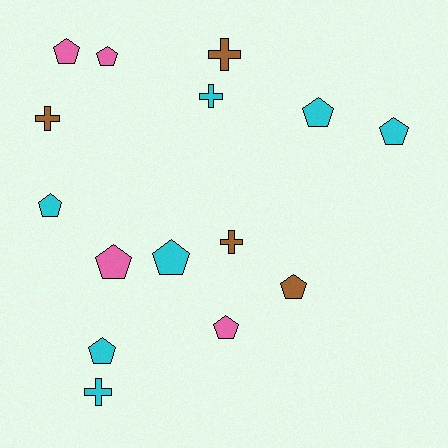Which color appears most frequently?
Cyan, with 7 objects.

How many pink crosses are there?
There are no pink crosses.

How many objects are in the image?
There are 15 objects.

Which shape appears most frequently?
Pentagon, with 10 objects.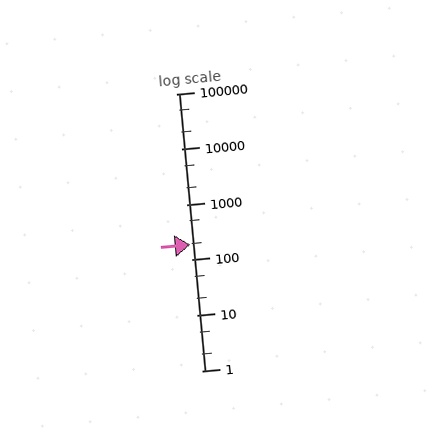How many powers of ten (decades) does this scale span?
The scale spans 5 decades, from 1 to 100000.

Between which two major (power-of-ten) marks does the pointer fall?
The pointer is between 100 and 1000.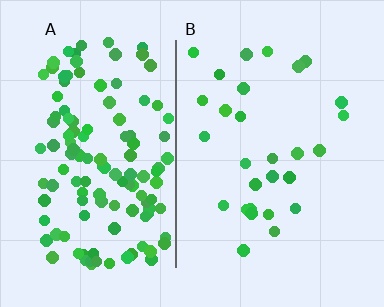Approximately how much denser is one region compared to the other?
Approximately 4.4× — region A over region B.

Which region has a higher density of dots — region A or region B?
A (the left).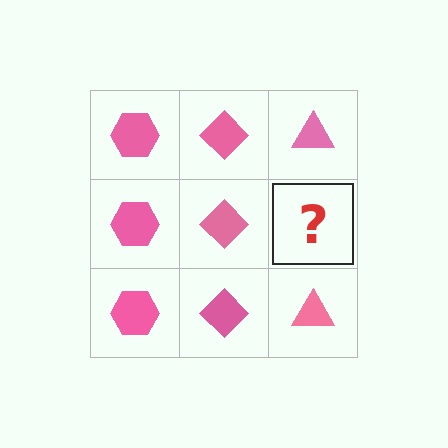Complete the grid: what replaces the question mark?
The question mark should be replaced with a pink triangle.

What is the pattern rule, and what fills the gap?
The rule is that each column has a consistent shape. The gap should be filled with a pink triangle.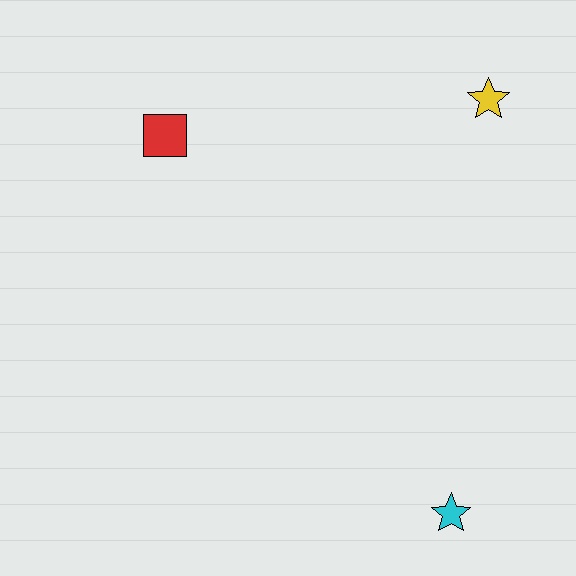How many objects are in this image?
There are 3 objects.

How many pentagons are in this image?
There are no pentagons.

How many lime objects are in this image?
There are no lime objects.